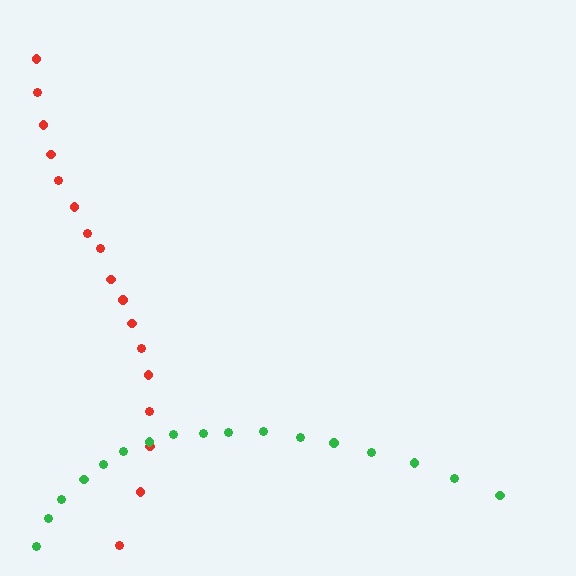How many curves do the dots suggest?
There are 2 distinct paths.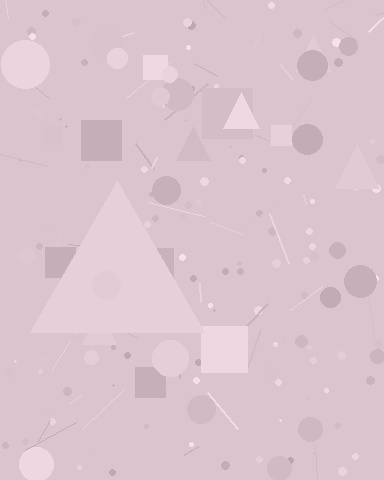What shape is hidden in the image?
A triangle is hidden in the image.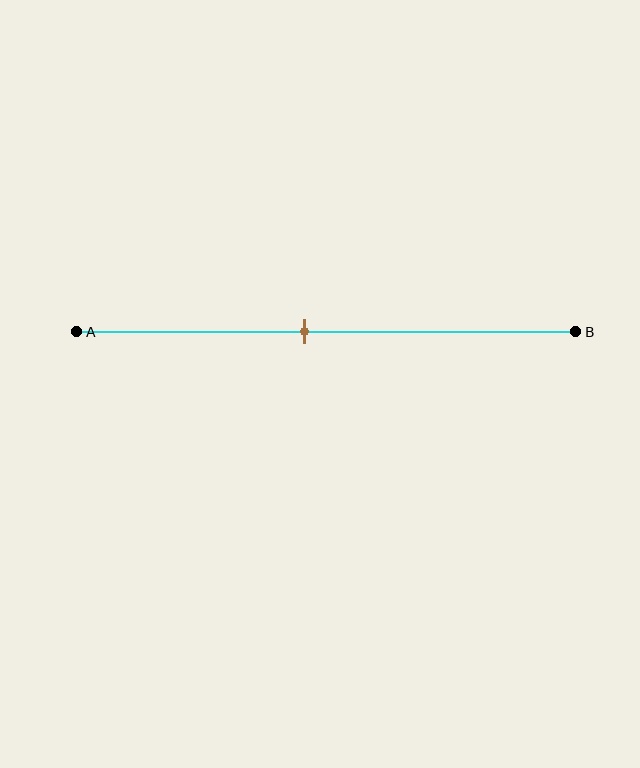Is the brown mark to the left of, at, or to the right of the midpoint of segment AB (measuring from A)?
The brown mark is to the left of the midpoint of segment AB.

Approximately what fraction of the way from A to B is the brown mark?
The brown mark is approximately 45% of the way from A to B.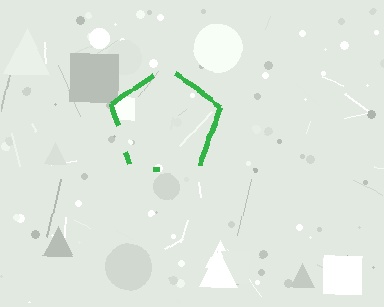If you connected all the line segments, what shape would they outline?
They would outline a pentagon.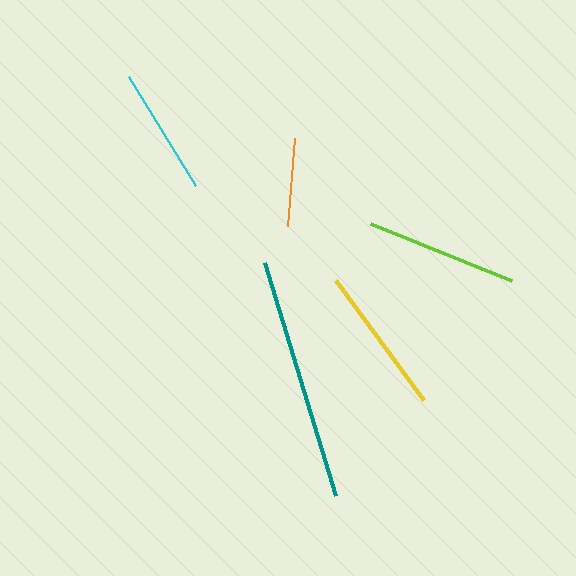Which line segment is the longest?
The teal line is the longest at approximately 243 pixels.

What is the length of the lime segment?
The lime segment is approximately 153 pixels long.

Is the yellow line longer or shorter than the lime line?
The lime line is longer than the yellow line.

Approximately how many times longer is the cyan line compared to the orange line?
The cyan line is approximately 1.4 times the length of the orange line.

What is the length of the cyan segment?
The cyan segment is approximately 127 pixels long.